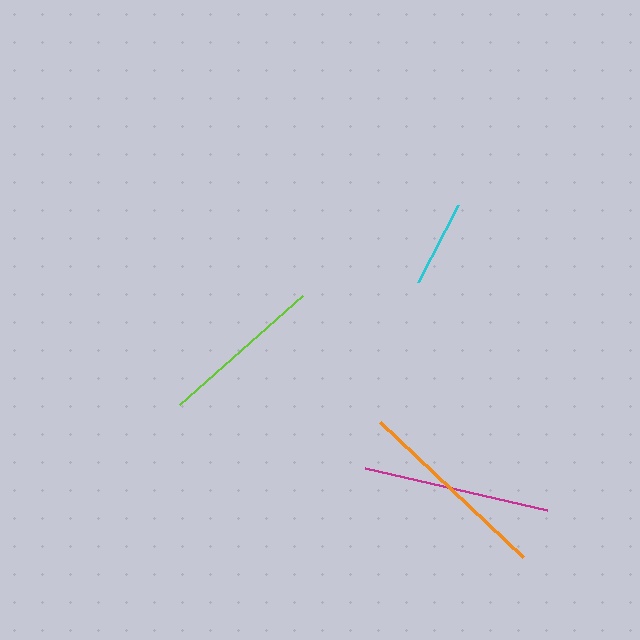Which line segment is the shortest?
The cyan line is the shortest at approximately 87 pixels.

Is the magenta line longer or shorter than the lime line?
The magenta line is longer than the lime line.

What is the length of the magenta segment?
The magenta segment is approximately 187 pixels long.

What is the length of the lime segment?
The lime segment is approximately 164 pixels long.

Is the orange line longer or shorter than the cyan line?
The orange line is longer than the cyan line.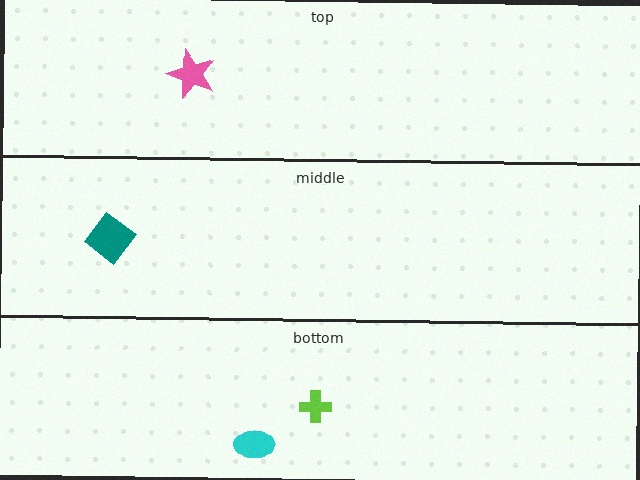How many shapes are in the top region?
1.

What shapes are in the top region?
The pink star.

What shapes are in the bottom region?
The cyan ellipse, the lime cross.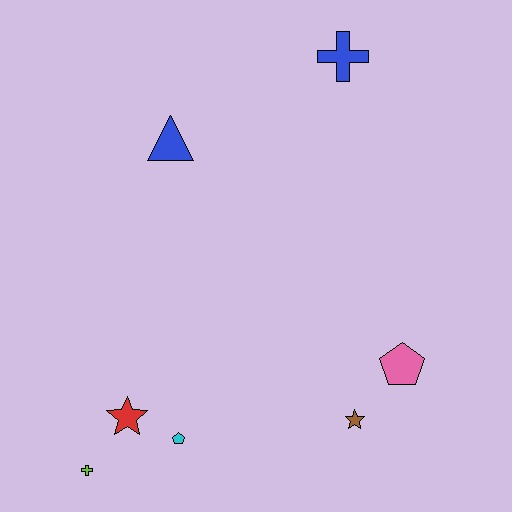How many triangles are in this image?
There is 1 triangle.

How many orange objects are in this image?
There are no orange objects.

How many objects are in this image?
There are 7 objects.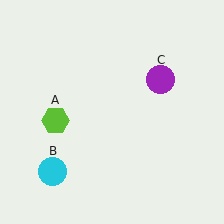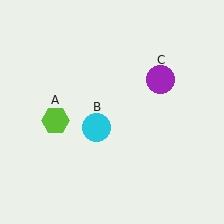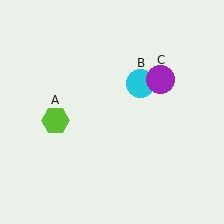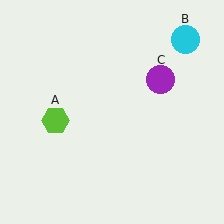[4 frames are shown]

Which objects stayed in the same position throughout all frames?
Lime hexagon (object A) and purple circle (object C) remained stationary.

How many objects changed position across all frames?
1 object changed position: cyan circle (object B).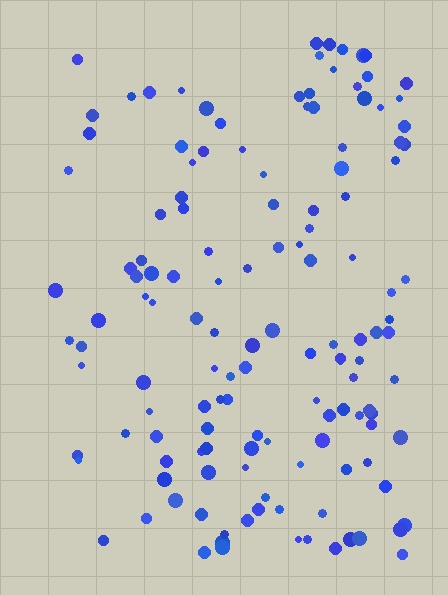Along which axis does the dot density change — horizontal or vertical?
Horizontal.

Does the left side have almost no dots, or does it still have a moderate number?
Still a moderate number, just noticeably fewer than the right.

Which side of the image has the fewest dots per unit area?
The left.